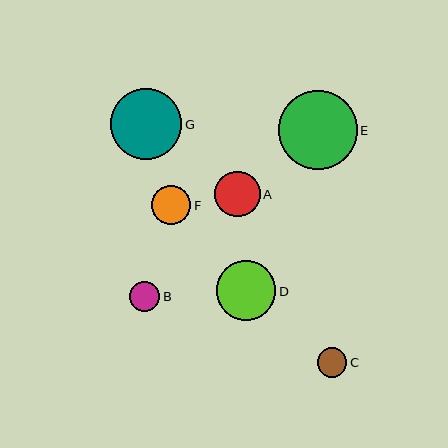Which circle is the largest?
Circle E is the largest with a size of approximately 79 pixels.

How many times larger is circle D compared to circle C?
Circle D is approximately 2.0 times the size of circle C.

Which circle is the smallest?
Circle C is the smallest with a size of approximately 29 pixels.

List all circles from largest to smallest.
From largest to smallest: E, G, D, A, F, B, C.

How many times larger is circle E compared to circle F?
Circle E is approximately 2.0 times the size of circle F.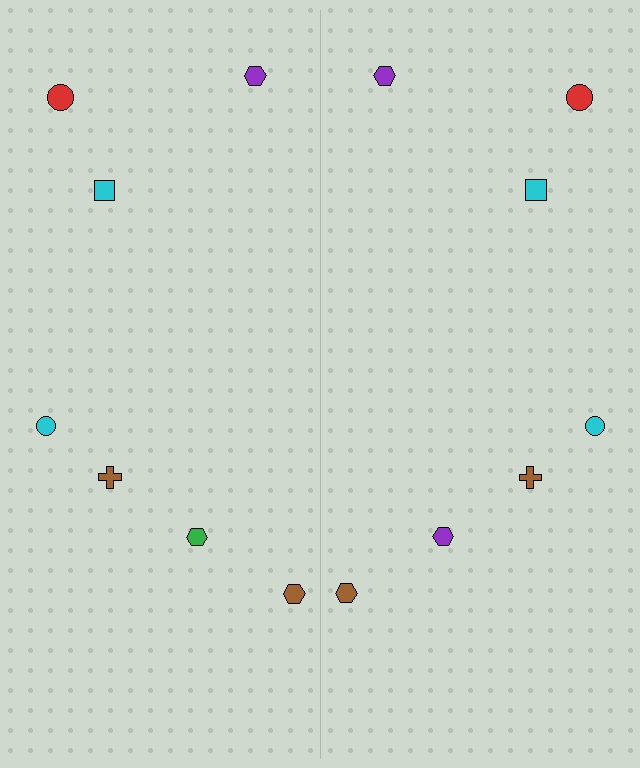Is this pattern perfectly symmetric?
No, the pattern is not perfectly symmetric. The purple hexagon on the right side breaks the symmetry — its mirror counterpart is green.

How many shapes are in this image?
There are 14 shapes in this image.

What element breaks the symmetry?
The purple hexagon on the right side breaks the symmetry — its mirror counterpart is green.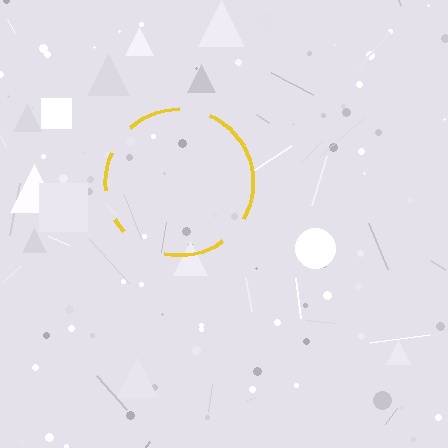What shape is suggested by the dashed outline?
The dashed outline suggests a circle.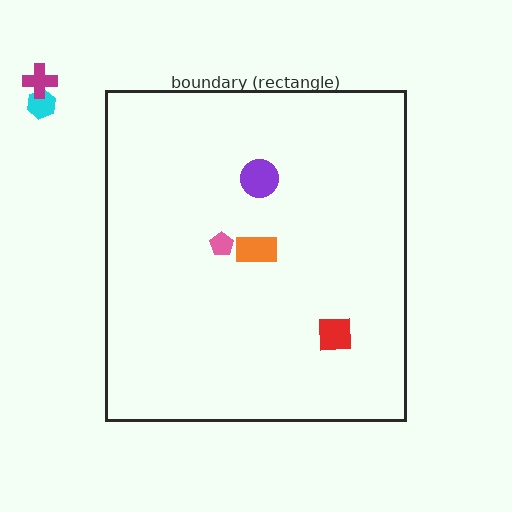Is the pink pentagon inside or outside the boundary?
Inside.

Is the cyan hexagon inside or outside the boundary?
Outside.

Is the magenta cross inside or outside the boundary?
Outside.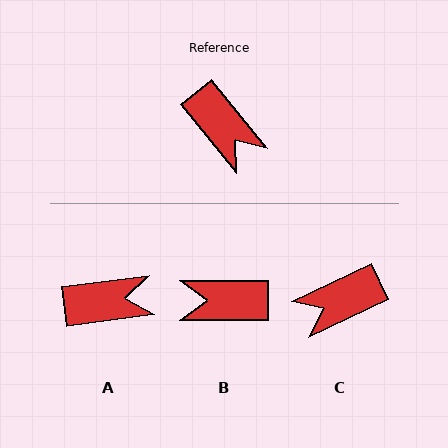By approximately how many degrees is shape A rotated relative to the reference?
Approximately 59 degrees counter-clockwise.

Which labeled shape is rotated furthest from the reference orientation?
B, about 129 degrees away.